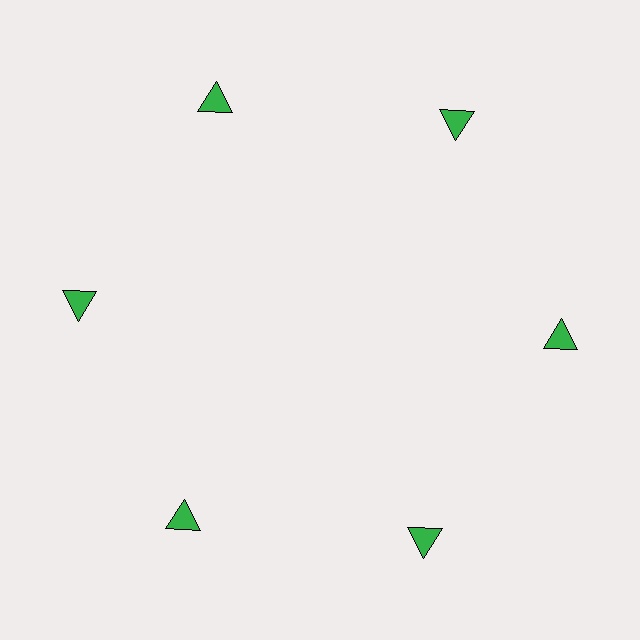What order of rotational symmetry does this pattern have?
This pattern has 6-fold rotational symmetry.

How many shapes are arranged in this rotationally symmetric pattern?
There are 6 shapes, arranged in 6 groups of 1.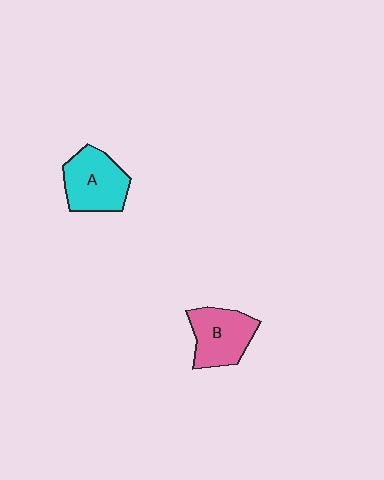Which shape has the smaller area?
Shape B (pink).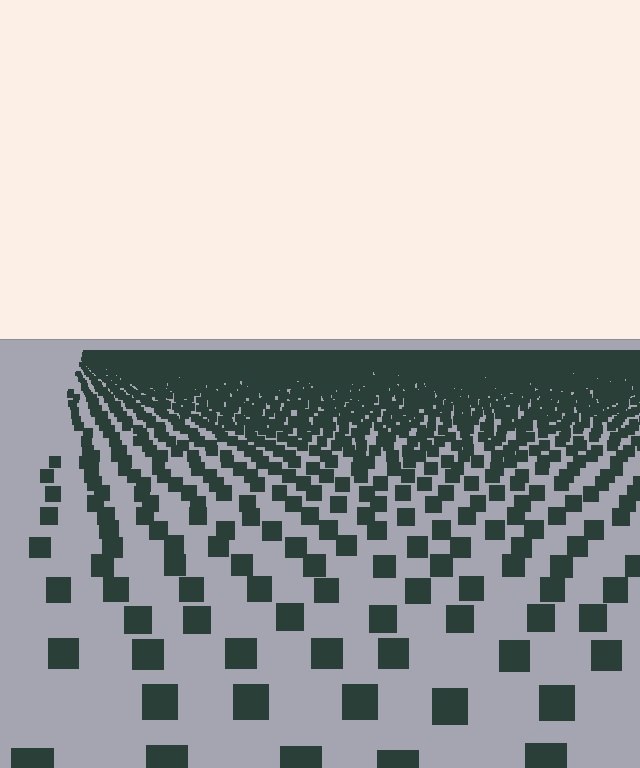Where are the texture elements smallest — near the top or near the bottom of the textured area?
Near the top.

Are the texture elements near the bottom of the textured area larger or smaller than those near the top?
Larger. Near the bottom, elements are closer to the viewer and appear at a bigger on-screen size.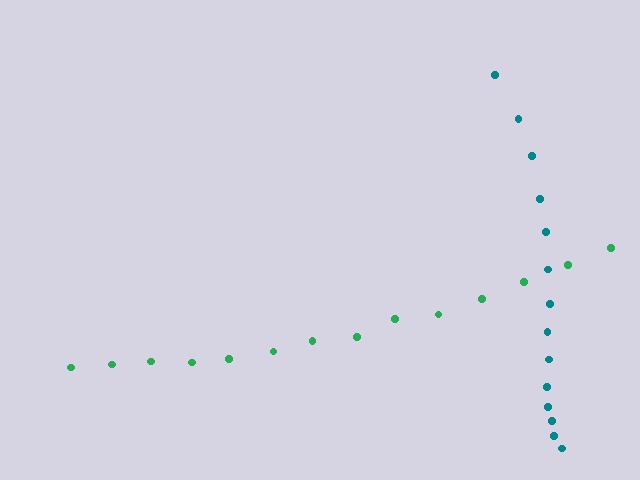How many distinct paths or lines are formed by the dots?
There are 2 distinct paths.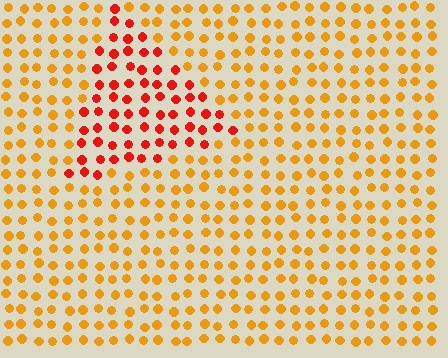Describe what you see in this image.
The image is filled with small orange elements in a uniform arrangement. A triangle-shaped region is visible where the elements are tinted to a slightly different hue, forming a subtle color boundary.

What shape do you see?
I see a triangle.